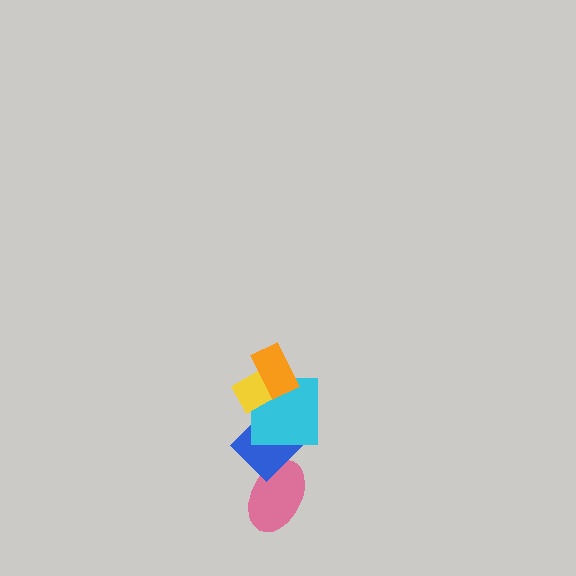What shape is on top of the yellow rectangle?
The orange rectangle is on top of the yellow rectangle.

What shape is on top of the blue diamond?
The cyan square is on top of the blue diamond.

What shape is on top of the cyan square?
The yellow rectangle is on top of the cyan square.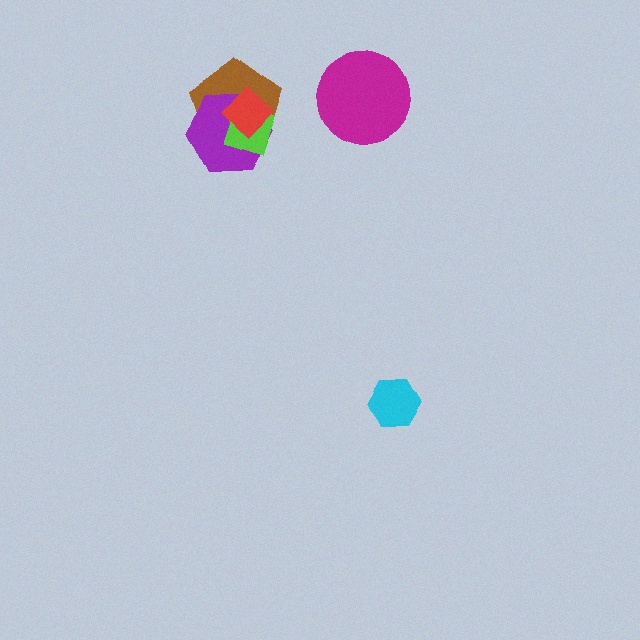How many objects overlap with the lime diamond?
3 objects overlap with the lime diamond.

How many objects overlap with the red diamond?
3 objects overlap with the red diamond.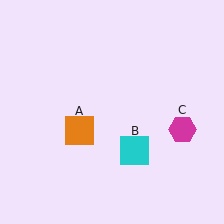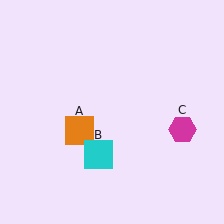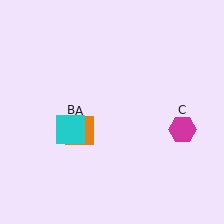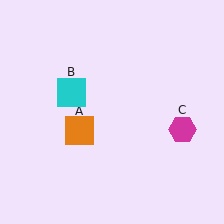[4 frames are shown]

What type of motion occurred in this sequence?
The cyan square (object B) rotated clockwise around the center of the scene.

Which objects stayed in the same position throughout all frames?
Orange square (object A) and magenta hexagon (object C) remained stationary.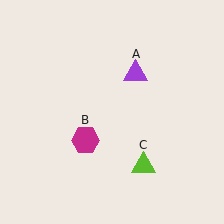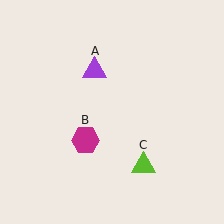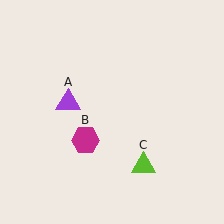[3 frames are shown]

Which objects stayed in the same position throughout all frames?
Magenta hexagon (object B) and lime triangle (object C) remained stationary.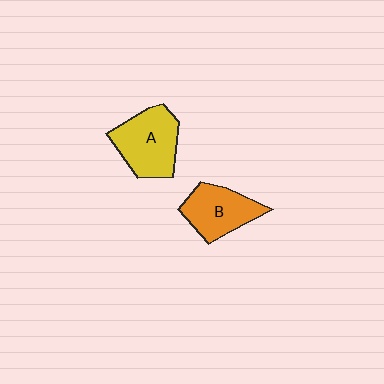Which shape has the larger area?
Shape A (yellow).